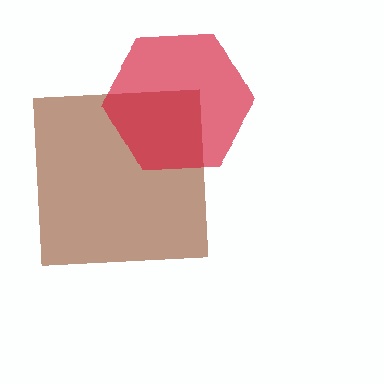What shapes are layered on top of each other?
The layered shapes are: a brown square, a red hexagon.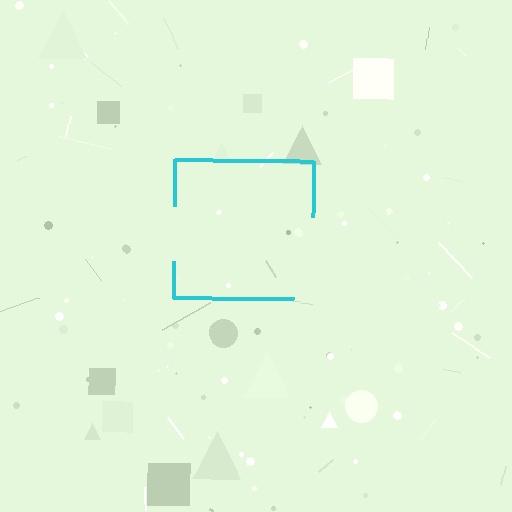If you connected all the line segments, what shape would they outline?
They would outline a square.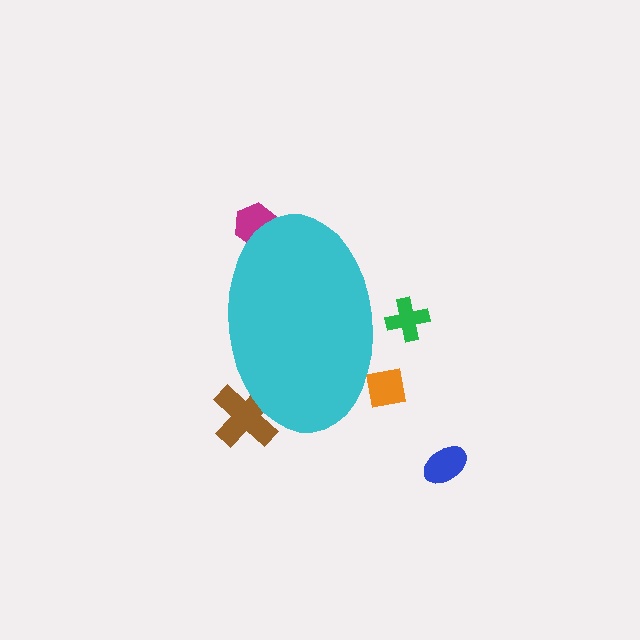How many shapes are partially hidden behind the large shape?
4 shapes are partially hidden.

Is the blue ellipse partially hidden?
No, the blue ellipse is fully visible.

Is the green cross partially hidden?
Yes, the green cross is partially hidden behind the cyan ellipse.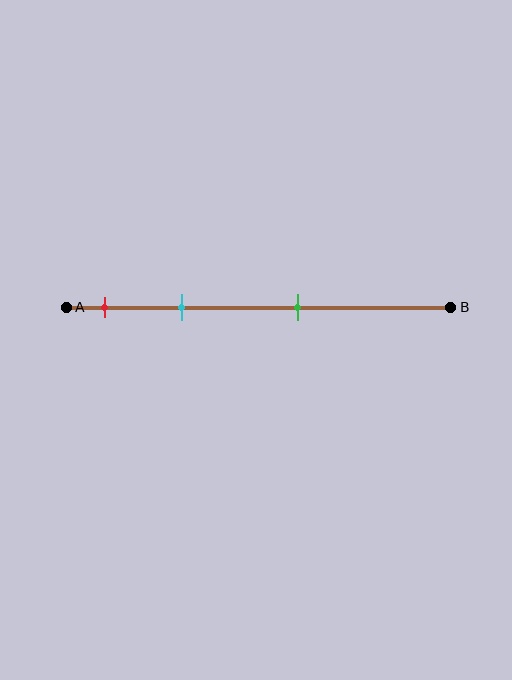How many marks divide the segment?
There are 3 marks dividing the segment.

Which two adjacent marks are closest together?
The red and cyan marks are the closest adjacent pair.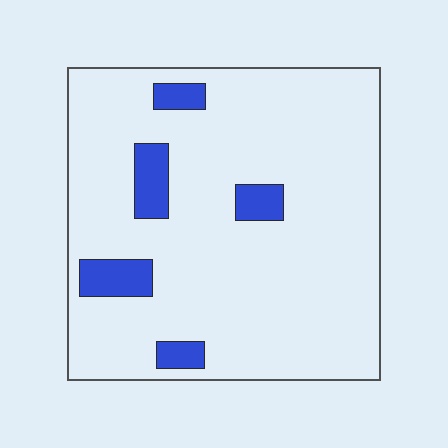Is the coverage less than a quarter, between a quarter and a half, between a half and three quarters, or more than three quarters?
Less than a quarter.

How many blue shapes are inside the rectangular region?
5.